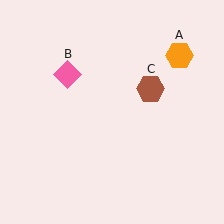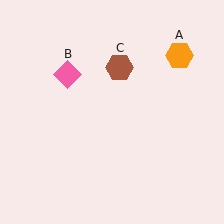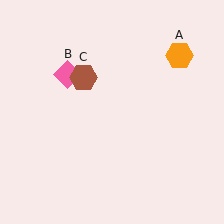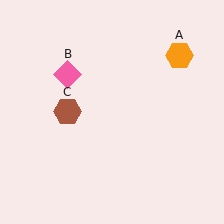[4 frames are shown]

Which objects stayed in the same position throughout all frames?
Orange hexagon (object A) and pink diamond (object B) remained stationary.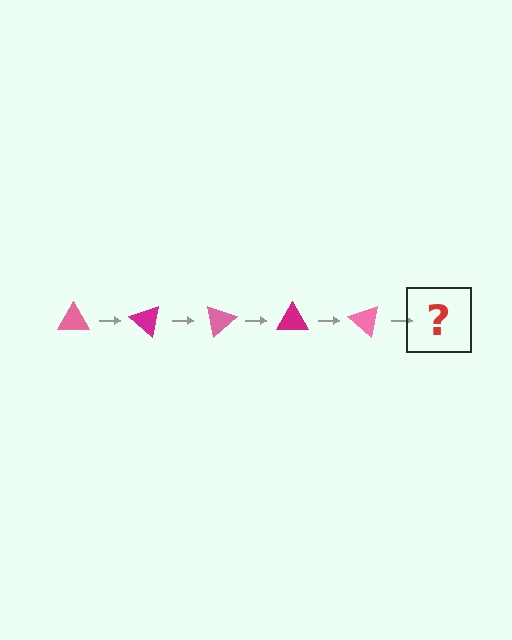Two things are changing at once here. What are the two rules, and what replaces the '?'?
The two rules are that it rotates 40 degrees each step and the color cycles through pink and magenta. The '?' should be a magenta triangle, rotated 200 degrees from the start.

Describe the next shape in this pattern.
It should be a magenta triangle, rotated 200 degrees from the start.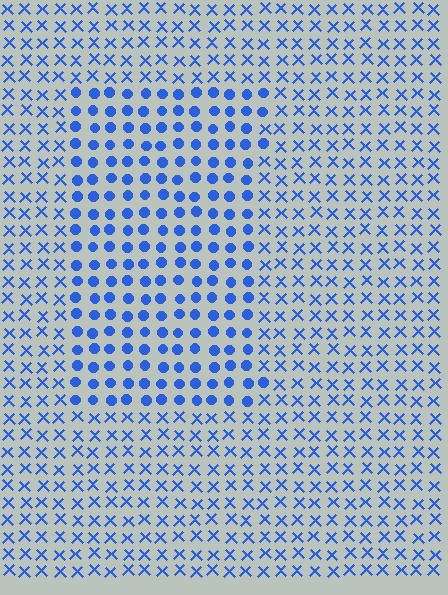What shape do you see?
I see a rectangle.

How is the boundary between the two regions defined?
The boundary is defined by a change in element shape: circles inside vs. X marks outside. All elements share the same color and spacing.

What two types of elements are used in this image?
The image uses circles inside the rectangle region and X marks outside it.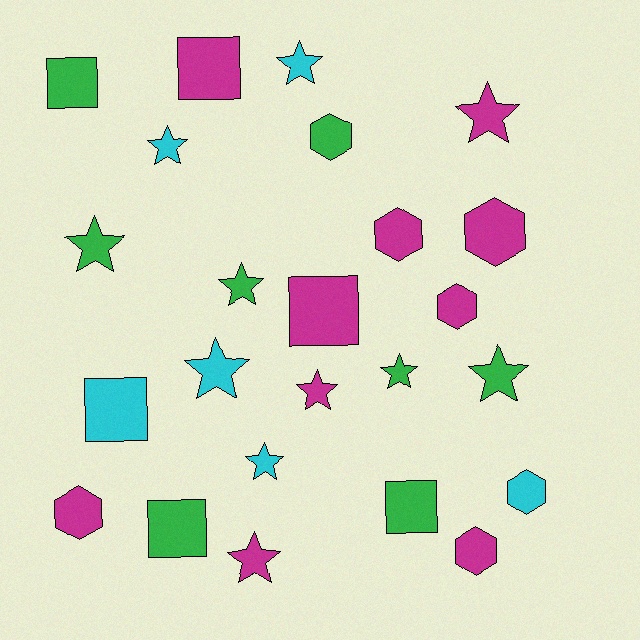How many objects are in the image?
There are 24 objects.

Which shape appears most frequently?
Star, with 11 objects.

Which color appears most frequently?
Magenta, with 10 objects.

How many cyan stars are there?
There are 4 cyan stars.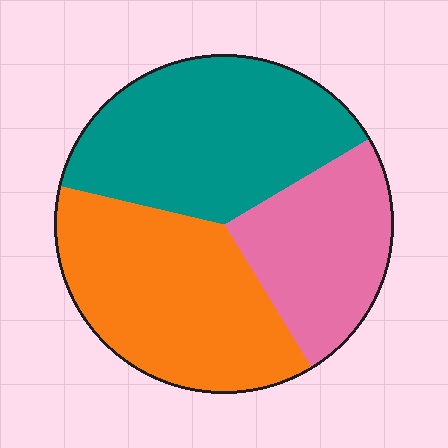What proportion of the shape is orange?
Orange takes up about three eighths (3/8) of the shape.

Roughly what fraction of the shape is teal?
Teal covers around 40% of the shape.